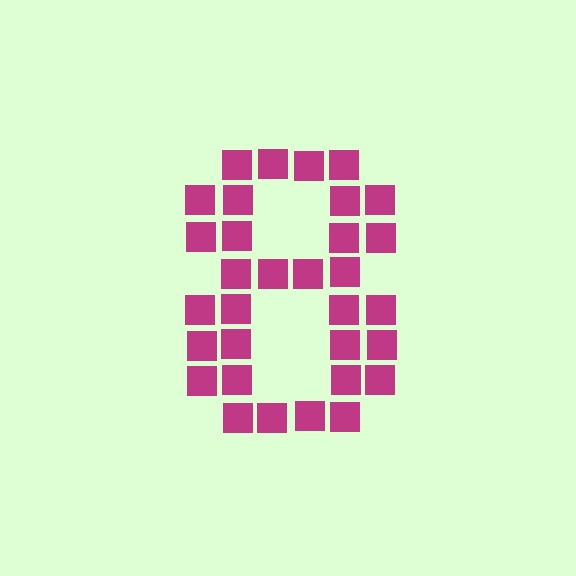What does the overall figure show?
The overall figure shows the digit 8.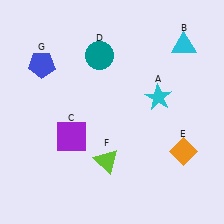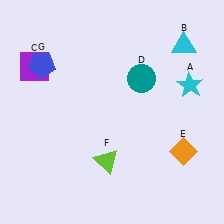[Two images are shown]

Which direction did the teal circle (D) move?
The teal circle (D) moved right.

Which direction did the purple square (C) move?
The purple square (C) moved up.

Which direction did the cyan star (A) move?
The cyan star (A) moved right.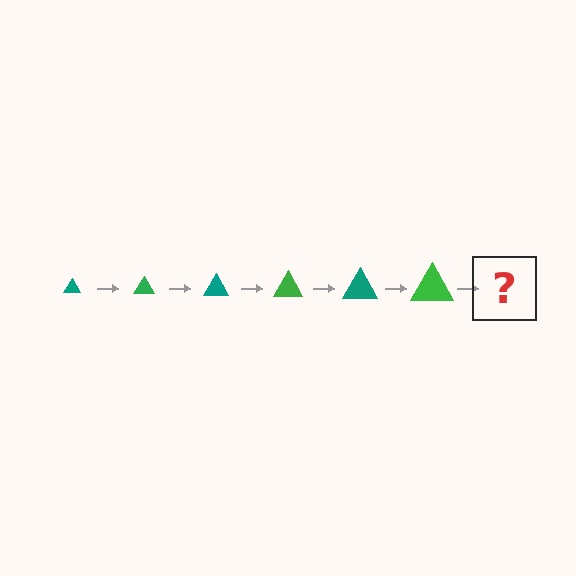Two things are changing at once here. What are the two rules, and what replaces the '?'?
The two rules are that the triangle grows larger each step and the color cycles through teal and green. The '?' should be a teal triangle, larger than the previous one.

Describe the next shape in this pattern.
It should be a teal triangle, larger than the previous one.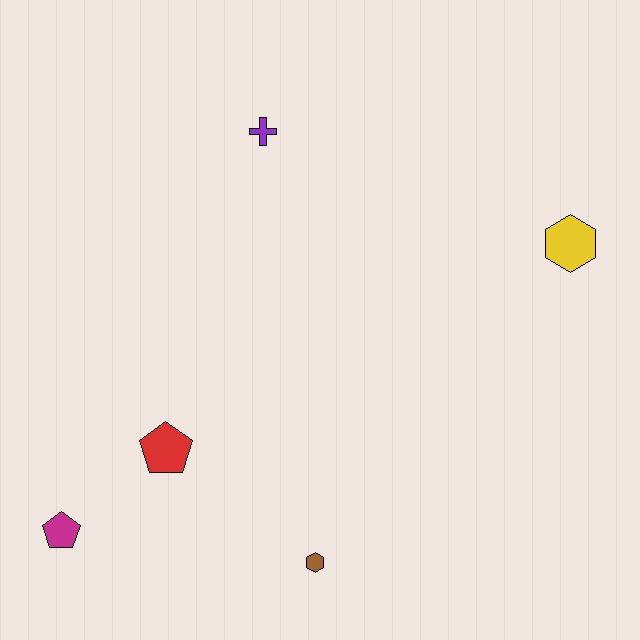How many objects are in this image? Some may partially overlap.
There are 5 objects.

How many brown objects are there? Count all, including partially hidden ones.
There is 1 brown object.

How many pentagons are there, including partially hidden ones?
There are 2 pentagons.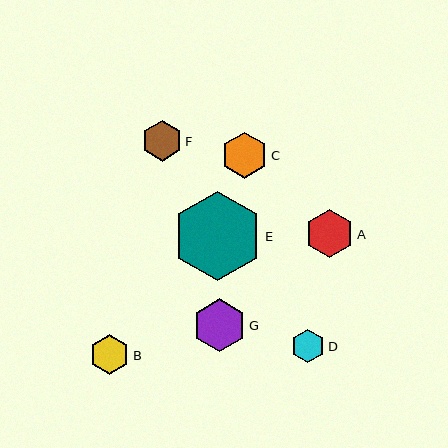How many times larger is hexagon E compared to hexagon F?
Hexagon E is approximately 2.2 times the size of hexagon F.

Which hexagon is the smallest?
Hexagon D is the smallest with a size of approximately 34 pixels.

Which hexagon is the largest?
Hexagon E is the largest with a size of approximately 90 pixels.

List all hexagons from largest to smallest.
From largest to smallest: E, G, A, C, F, B, D.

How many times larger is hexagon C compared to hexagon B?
Hexagon C is approximately 1.2 times the size of hexagon B.